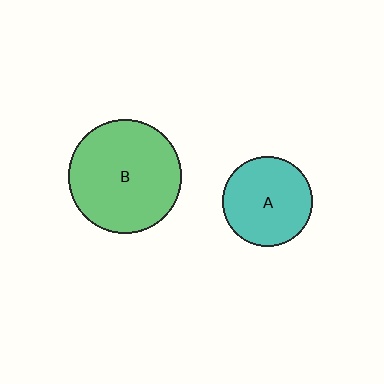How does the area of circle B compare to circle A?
Approximately 1.6 times.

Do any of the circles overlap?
No, none of the circles overlap.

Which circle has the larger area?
Circle B (green).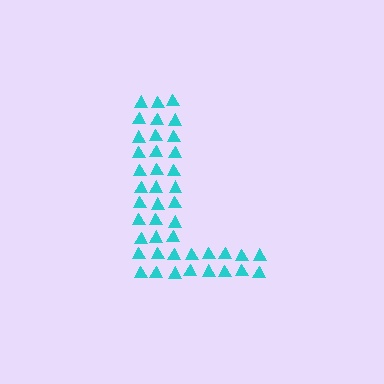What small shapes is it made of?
It is made of small triangles.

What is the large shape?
The large shape is the letter L.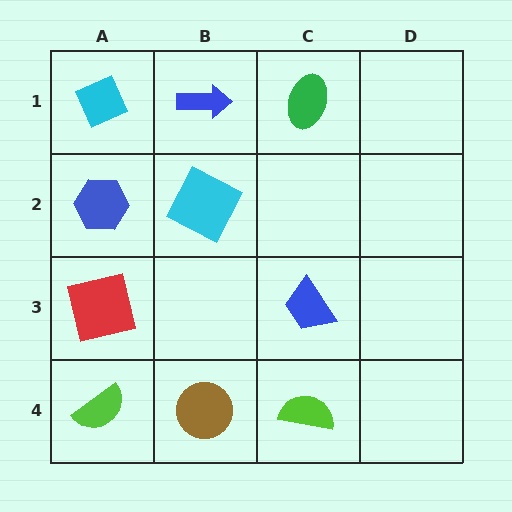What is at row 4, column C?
A lime semicircle.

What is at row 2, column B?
A cyan square.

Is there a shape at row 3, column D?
No, that cell is empty.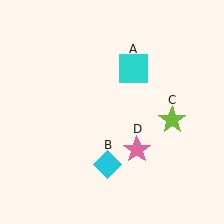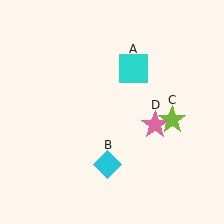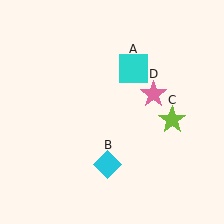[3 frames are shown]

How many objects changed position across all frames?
1 object changed position: pink star (object D).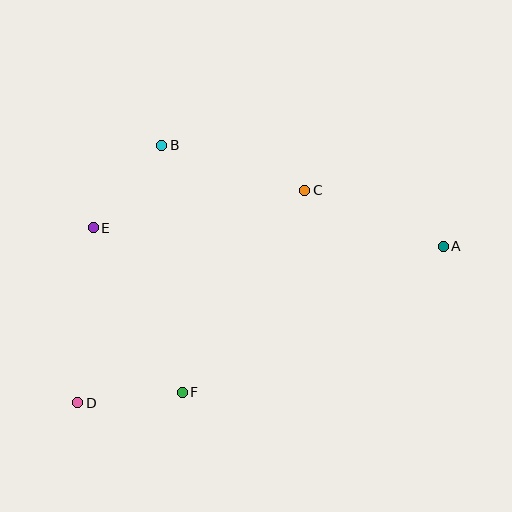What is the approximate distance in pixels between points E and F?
The distance between E and F is approximately 187 pixels.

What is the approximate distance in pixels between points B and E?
The distance between B and E is approximately 107 pixels.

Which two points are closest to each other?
Points D and F are closest to each other.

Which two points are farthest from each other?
Points A and D are farthest from each other.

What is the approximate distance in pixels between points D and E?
The distance between D and E is approximately 176 pixels.